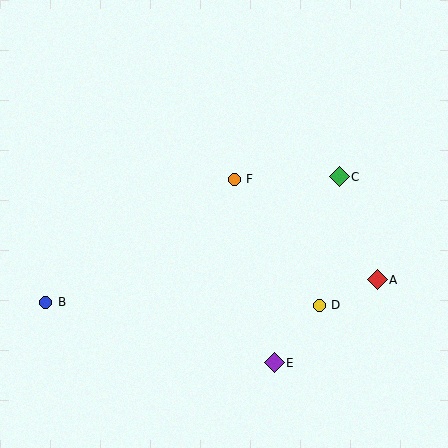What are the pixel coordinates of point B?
Point B is at (46, 302).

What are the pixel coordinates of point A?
Point A is at (377, 280).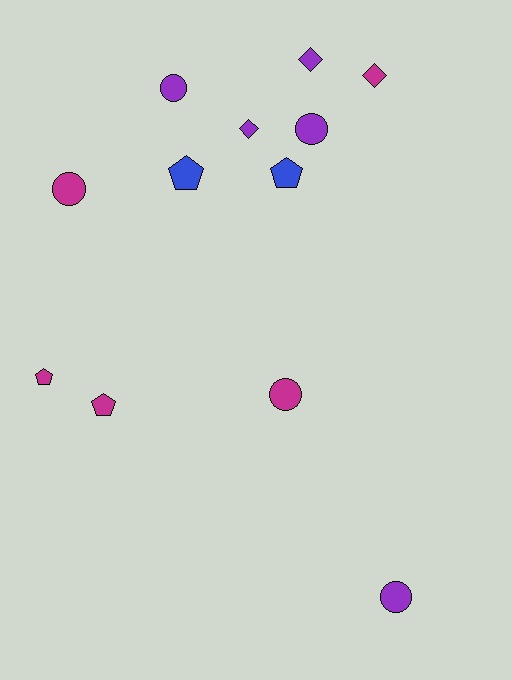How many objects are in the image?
There are 12 objects.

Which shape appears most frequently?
Circle, with 5 objects.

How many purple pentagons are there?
There are no purple pentagons.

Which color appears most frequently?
Purple, with 5 objects.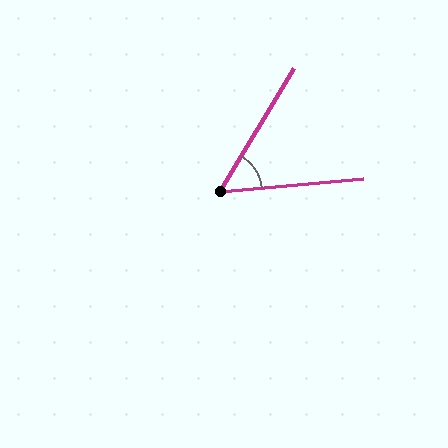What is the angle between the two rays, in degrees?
Approximately 54 degrees.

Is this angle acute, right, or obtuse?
It is acute.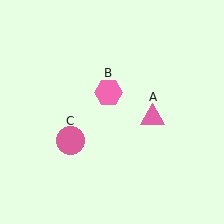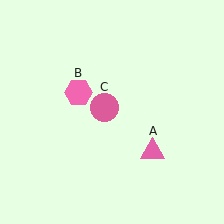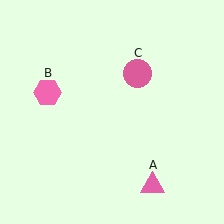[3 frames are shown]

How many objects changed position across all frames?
3 objects changed position: pink triangle (object A), pink hexagon (object B), pink circle (object C).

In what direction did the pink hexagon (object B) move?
The pink hexagon (object B) moved left.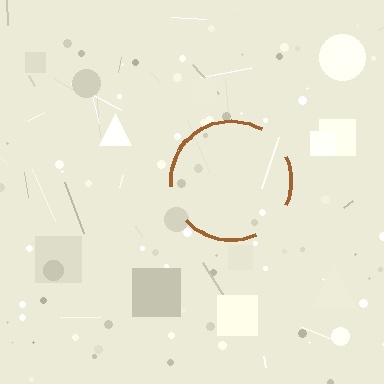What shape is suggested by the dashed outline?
The dashed outline suggests a circle.